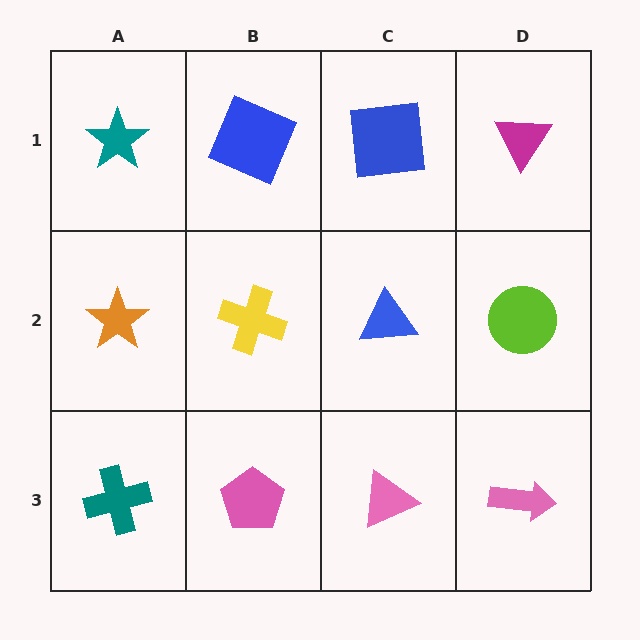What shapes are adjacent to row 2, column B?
A blue square (row 1, column B), a pink pentagon (row 3, column B), an orange star (row 2, column A), a blue triangle (row 2, column C).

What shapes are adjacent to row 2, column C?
A blue square (row 1, column C), a pink triangle (row 3, column C), a yellow cross (row 2, column B), a lime circle (row 2, column D).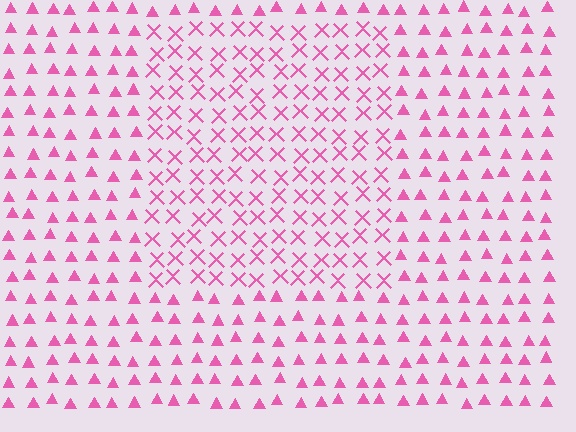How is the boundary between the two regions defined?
The boundary is defined by a change in element shape: X marks inside vs. triangles outside. All elements share the same color and spacing.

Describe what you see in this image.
The image is filled with small pink elements arranged in a uniform grid. A rectangle-shaped region contains X marks, while the surrounding area contains triangles. The boundary is defined purely by the change in element shape.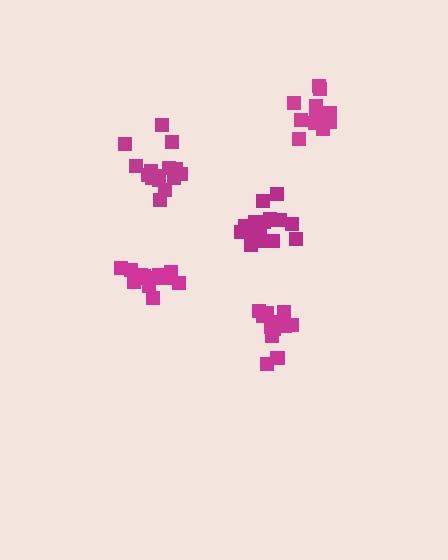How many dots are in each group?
Group 1: 15 dots, Group 2: 12 dots, Group 3: 16 dots, Group 4: 17 dots, Group 5: 11 dots (71 total).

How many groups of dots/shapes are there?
There are 5 groups.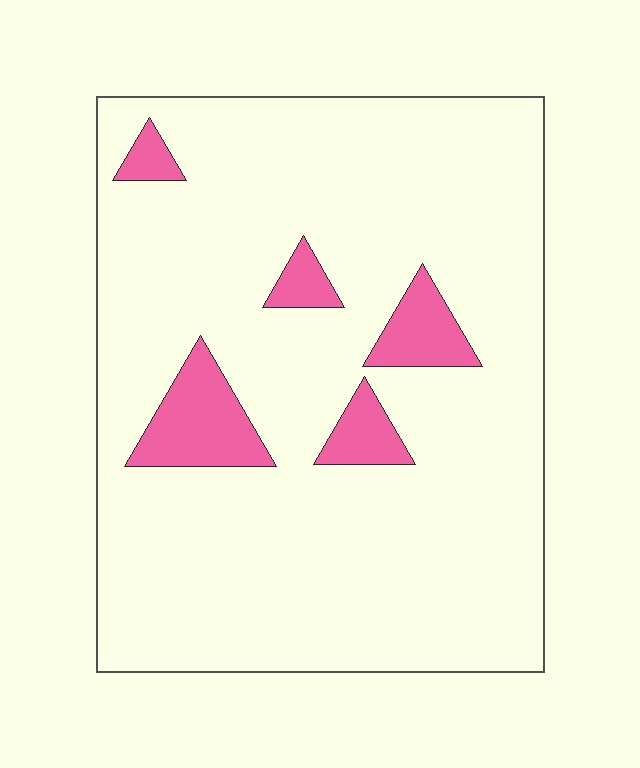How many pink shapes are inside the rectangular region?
5.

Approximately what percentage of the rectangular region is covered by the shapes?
Approximately 10%.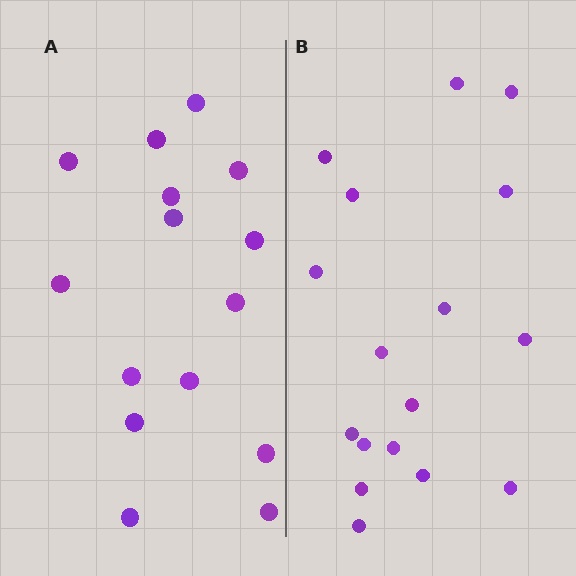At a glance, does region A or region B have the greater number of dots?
Region B (the right region) has more dots.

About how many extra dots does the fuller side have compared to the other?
Region B has just a few more — roughly 2 or 3 more dots than region A.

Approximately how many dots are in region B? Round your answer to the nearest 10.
About 20 dots. (The exact count is 17, which rounds to 20.)